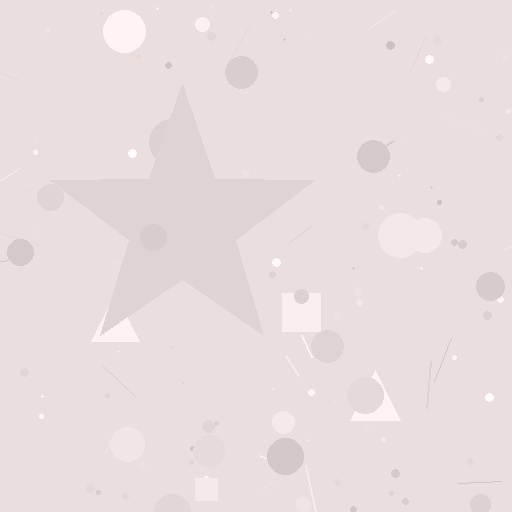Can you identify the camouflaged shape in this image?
The camouflaged shape is a star.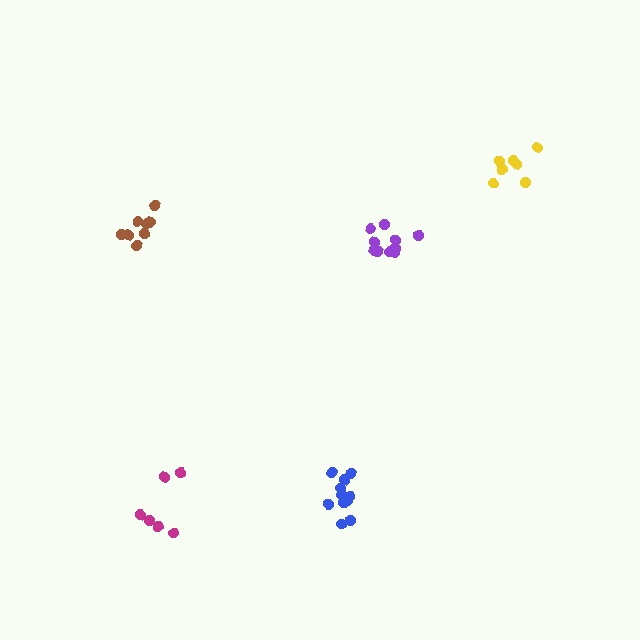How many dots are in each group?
Group 1: 9 dots, Group 2: 6 dots, Group 3: 10 dots, Group 4: 11 dots, Group 5: 7 dots (43 total).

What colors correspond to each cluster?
The clusters are colored: brown, magenta, purple, blue, yellow.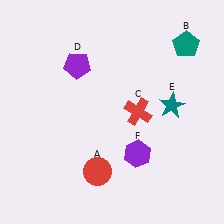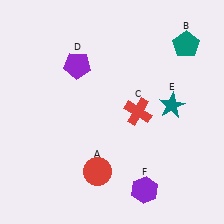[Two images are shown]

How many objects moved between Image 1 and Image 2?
1 object moved between the two images.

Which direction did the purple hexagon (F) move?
The purple hexagon (F) moved down.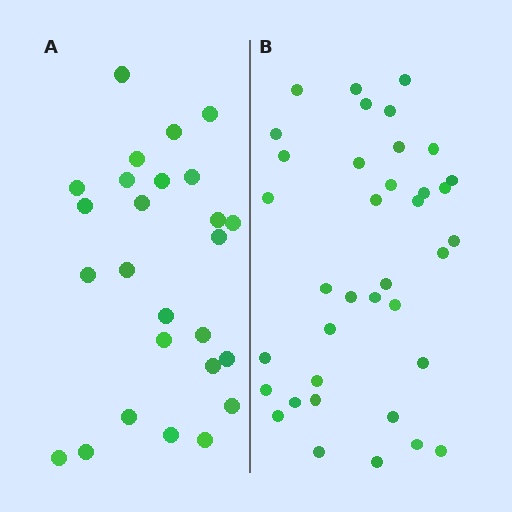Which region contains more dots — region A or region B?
Region B (the right region) has more dots.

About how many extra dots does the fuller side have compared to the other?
Region B has roughly 12 or so more dots than region A.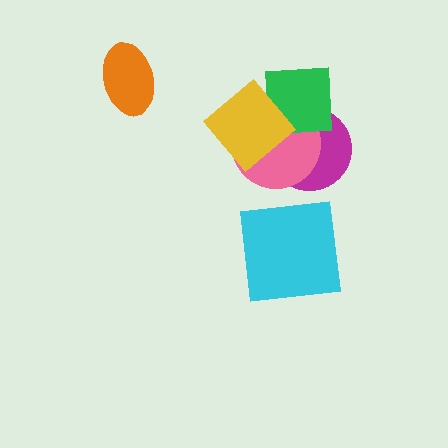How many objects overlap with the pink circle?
3 objects overlap with the pink circle.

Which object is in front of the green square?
The yellow diamond is in front of the green square.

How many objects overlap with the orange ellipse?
0 objects overlap with the orange ellipse.